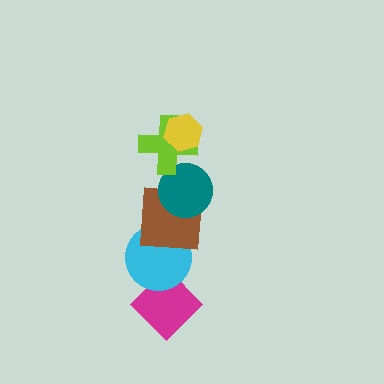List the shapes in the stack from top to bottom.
From top to bottom: the yellow hexagon, the lime cross, the teal circle, the brown square, the cyan circle, the magenta diamond.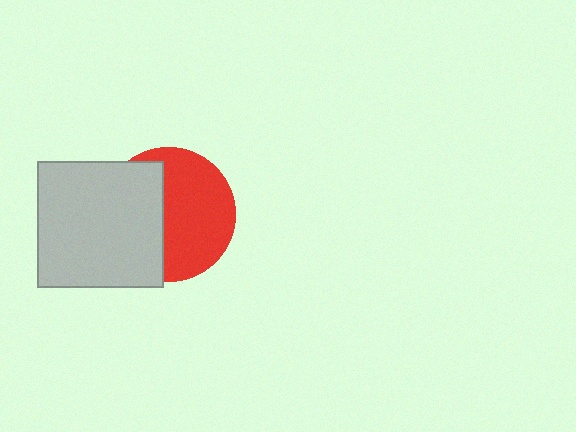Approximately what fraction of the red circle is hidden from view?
Roughly 43% of the red circle is hidden behind the light gray square.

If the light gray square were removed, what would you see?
You would see the complete red circle.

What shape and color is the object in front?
The object in front is a light gray square.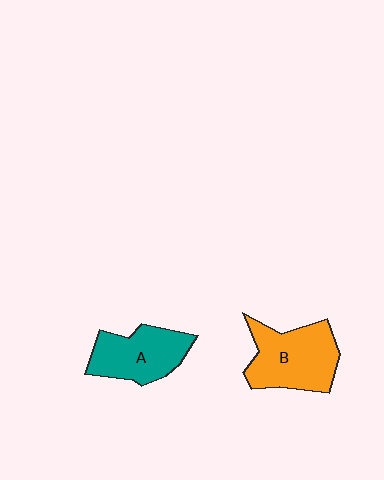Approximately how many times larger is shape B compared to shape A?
Approximately 1.2 times.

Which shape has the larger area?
Shape B (orange).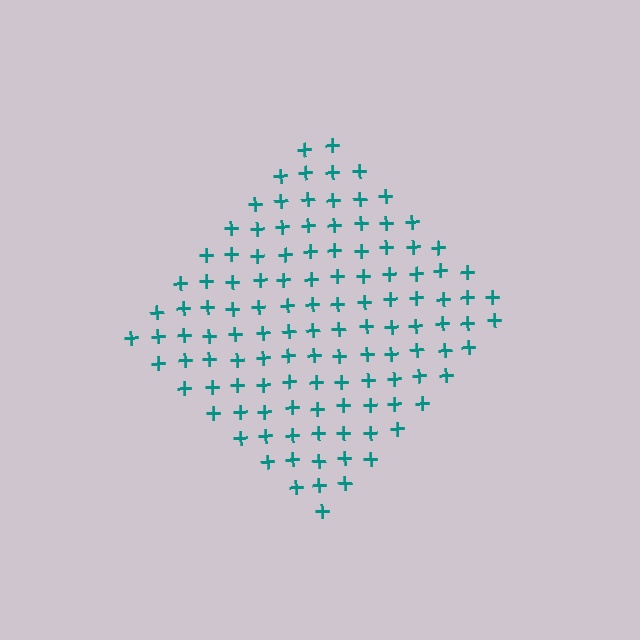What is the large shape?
The large shape is a diamond.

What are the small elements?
The small elements are plus signs.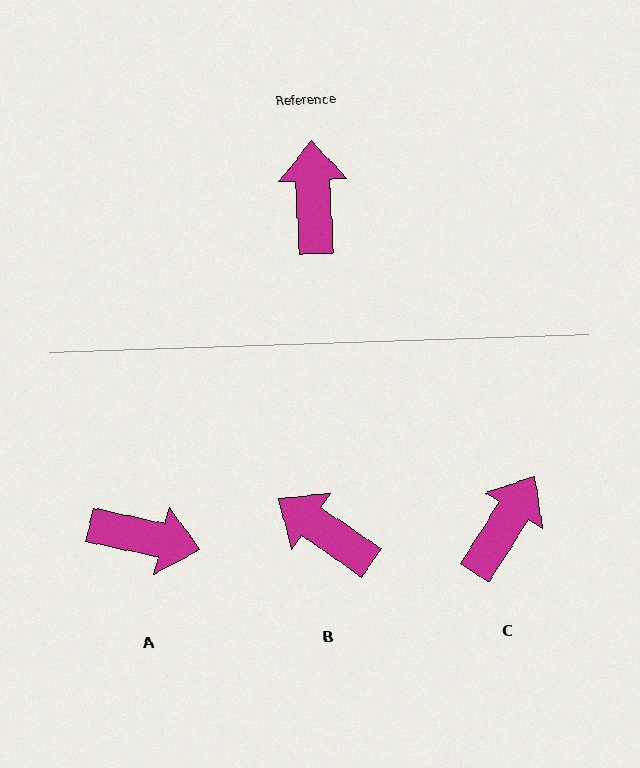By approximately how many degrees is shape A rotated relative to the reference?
Approximately 105 degrees clockwise.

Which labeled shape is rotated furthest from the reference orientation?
A, about 105 degrees away.